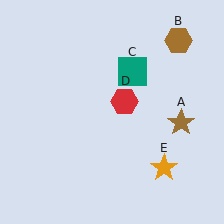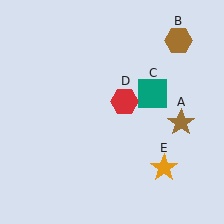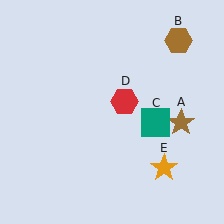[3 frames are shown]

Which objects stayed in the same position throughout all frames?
Brown star (object A) and brown hexagon (object B) and red hexagon (object D) and orange star (object E) remained stationary.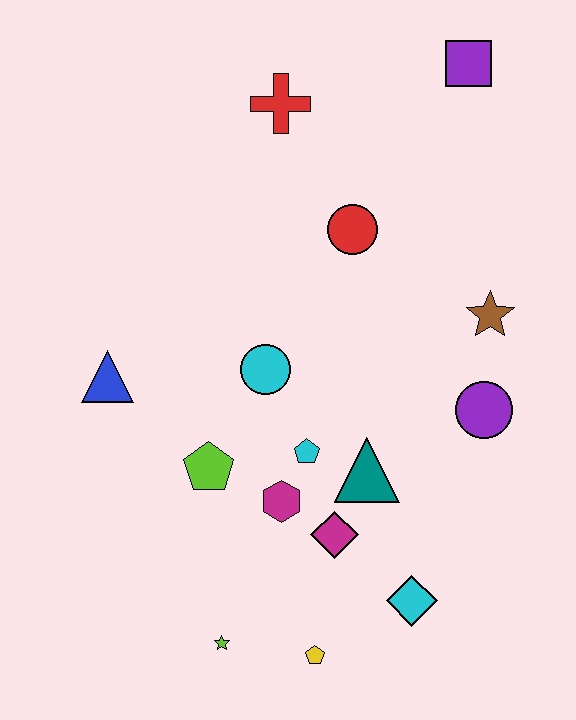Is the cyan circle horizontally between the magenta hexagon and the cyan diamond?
No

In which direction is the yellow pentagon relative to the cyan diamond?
The yellow pentagon is to the left of the cyan diamond.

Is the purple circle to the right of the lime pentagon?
Yes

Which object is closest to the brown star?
The purple circle is closest to the brown star.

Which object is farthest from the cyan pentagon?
The purple square is farthest from the cyan pentagon.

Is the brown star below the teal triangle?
No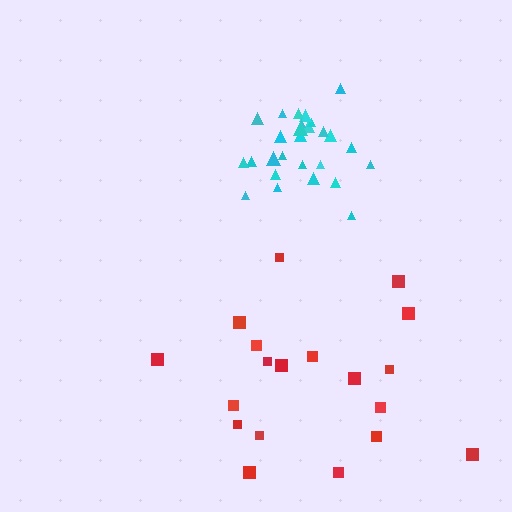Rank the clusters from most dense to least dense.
cyan, red.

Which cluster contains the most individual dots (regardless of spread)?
Cyan (27).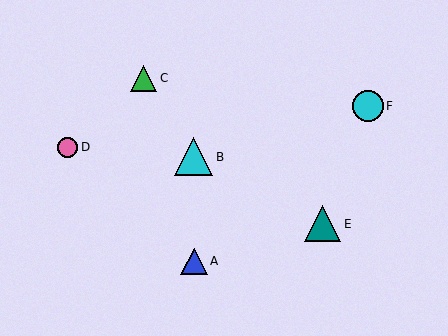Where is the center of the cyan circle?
The center of the cyan circle is at (368, 106).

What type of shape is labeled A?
Shape A is a blue triangle.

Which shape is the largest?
The cyan triangle (labeled B) is the largest.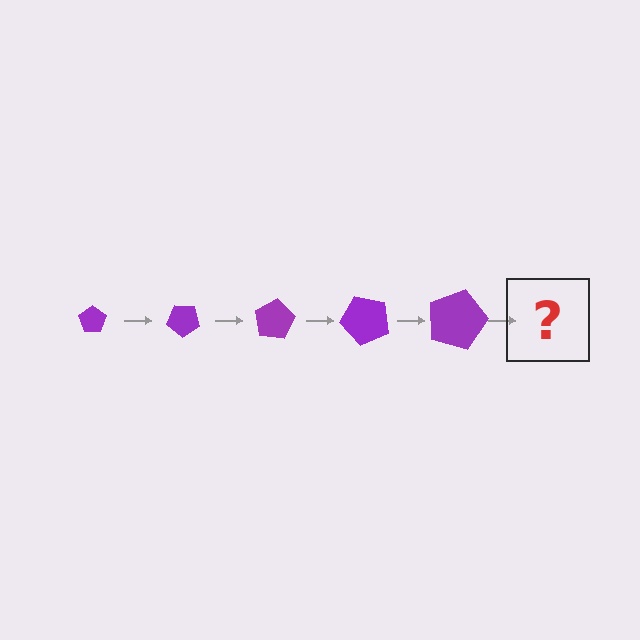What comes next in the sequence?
The next element should be a pentagon, larger than the previous one and rotated 200 degrees from the start.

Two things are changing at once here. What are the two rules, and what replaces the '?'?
The two rules are that the pentagon grows larger each step and it rotates 40 degrees each step. The '?' should be a pentagon, larger than the previous one and rotated 200 degrees from the start.